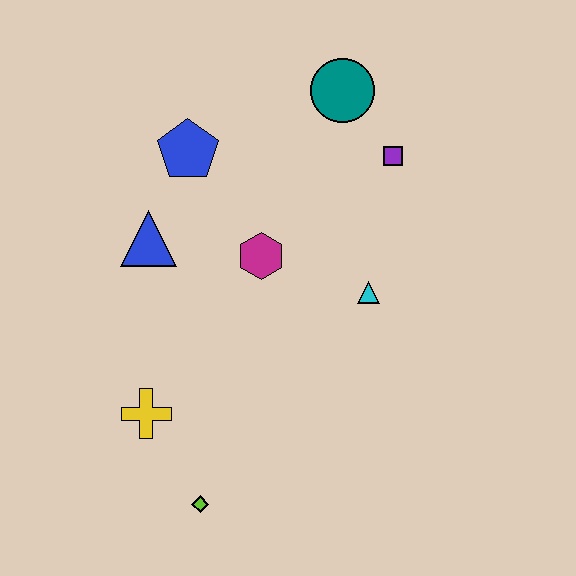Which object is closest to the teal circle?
The purple square is closest to the teal circle.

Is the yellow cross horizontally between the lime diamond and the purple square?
No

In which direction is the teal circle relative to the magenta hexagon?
The teal circle is above the magenta hexagon.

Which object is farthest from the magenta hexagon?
The lime diamond is farthest from the magenta hexagon.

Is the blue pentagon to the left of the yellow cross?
No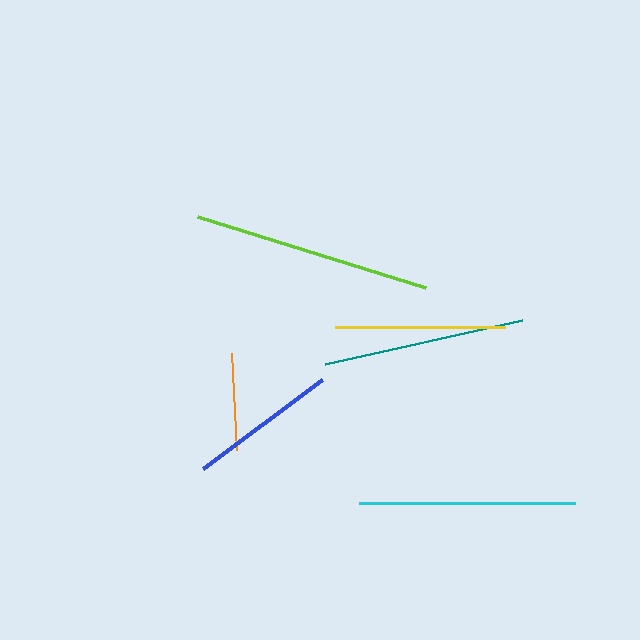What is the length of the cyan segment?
The cyan segment is approximately 215 pixels long.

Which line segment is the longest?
The lime line is the longest at approximately 239 pixels.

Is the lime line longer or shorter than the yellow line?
The lime line is longer than the yellow line.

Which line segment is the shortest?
The orange line is the shortest at approximately 97 pixels.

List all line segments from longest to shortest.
From longest to shortest: lime, cyan, teal, yellow, blue, orange.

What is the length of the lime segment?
The lime segment is approximately 239 pixels long.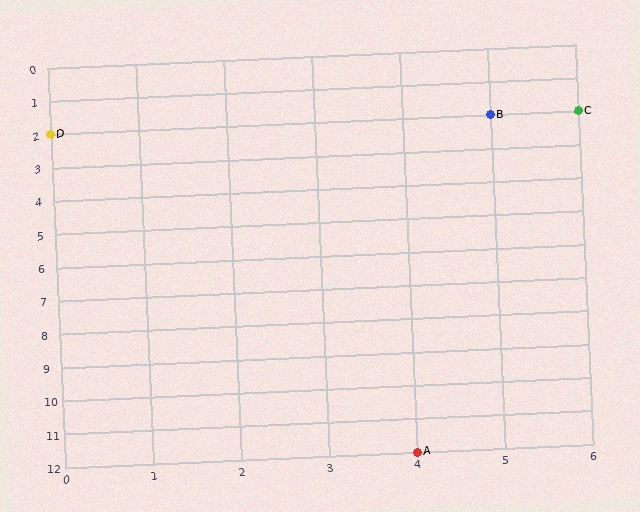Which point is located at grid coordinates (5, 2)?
Point B is at (5, 2).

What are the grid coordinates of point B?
Point B is at grid coordinates (5, 2).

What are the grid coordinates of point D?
Point D is at grid coordinates (0, 2).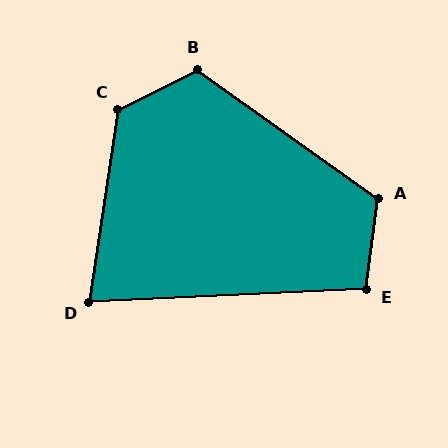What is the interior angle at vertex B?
Approximately 118 degrees (obtuse).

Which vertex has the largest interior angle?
C, at approximately 125 degrees.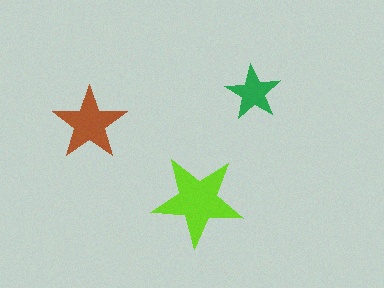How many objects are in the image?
There are 3 objects in the image.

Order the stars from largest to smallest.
the lime one, the brown one, the green one.